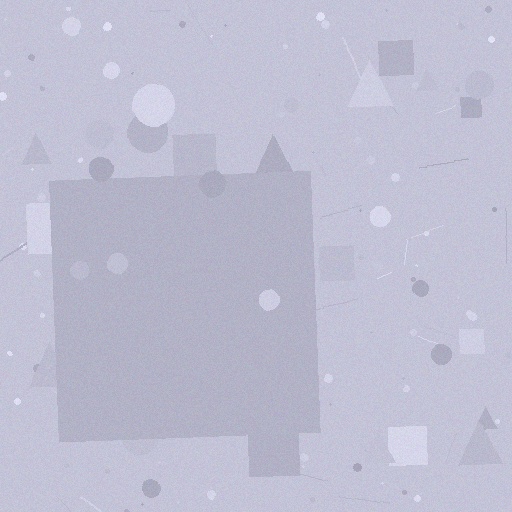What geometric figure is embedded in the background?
A square is embedded in the background.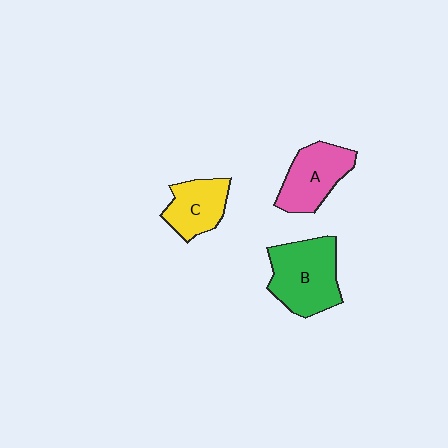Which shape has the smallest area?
Shape C (yellow).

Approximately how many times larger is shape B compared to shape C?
Approximately 1.5 times.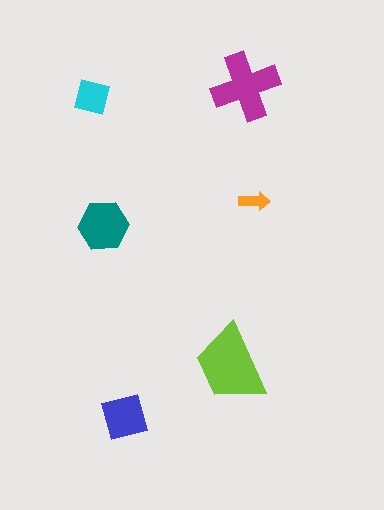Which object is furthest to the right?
The orange arrow is rightmost.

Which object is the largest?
The lime trapezoid.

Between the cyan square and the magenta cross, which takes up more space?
The magenta cross.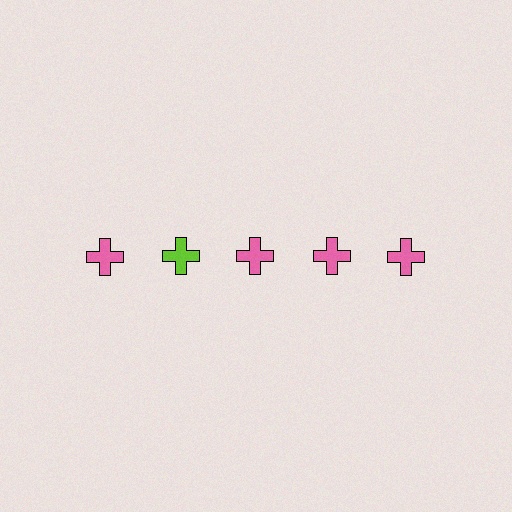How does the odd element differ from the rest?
It has a different color: lime instead of pink.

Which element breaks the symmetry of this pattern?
The lime cross in the top row, second from left column breaks the symmetry. All other shapes are pink crosses.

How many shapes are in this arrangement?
There are 5 shapes arranged in a grid pattern.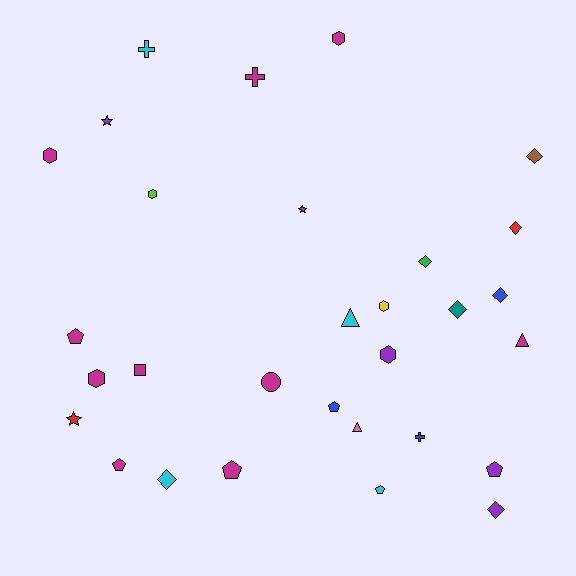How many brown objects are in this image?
There is 1 brown object.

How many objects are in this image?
There are 30 objects.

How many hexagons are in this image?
There are 6 hexagons.